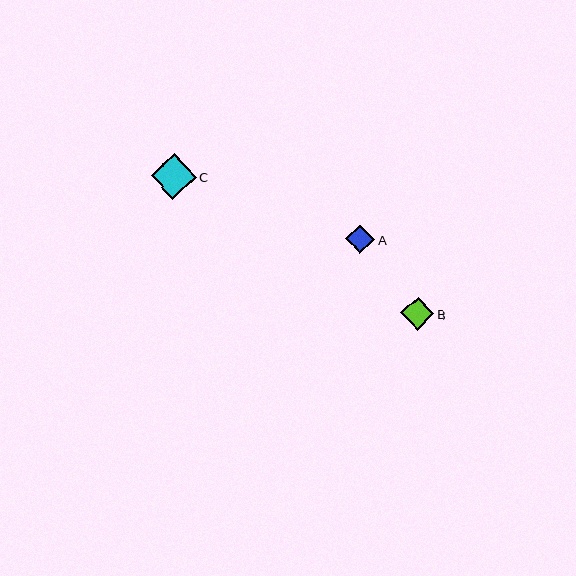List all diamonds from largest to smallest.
From largest to smallest: C, B, A.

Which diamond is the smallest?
Diamond A is the smallest with a size of approximately 29 pixels.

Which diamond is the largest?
Diamond C is the largest with a size of approximately 45 pixels.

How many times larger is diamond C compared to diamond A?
Diamond C is approximately 1.6 times the size of diamond A.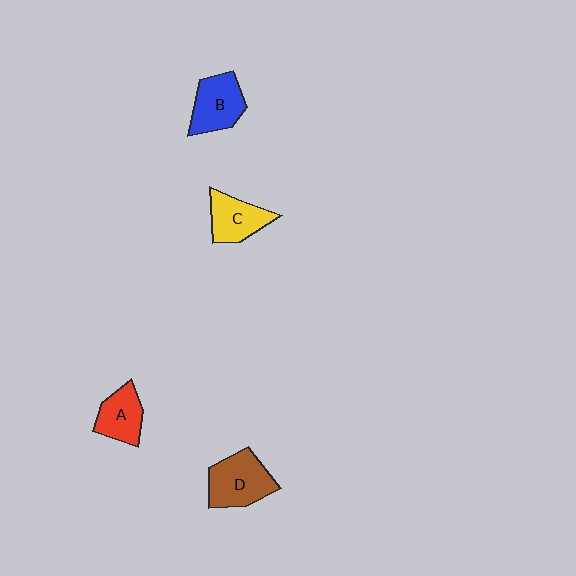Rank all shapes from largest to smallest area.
From largest to smallest: D (brown), B (blue), C (yellow), A (red).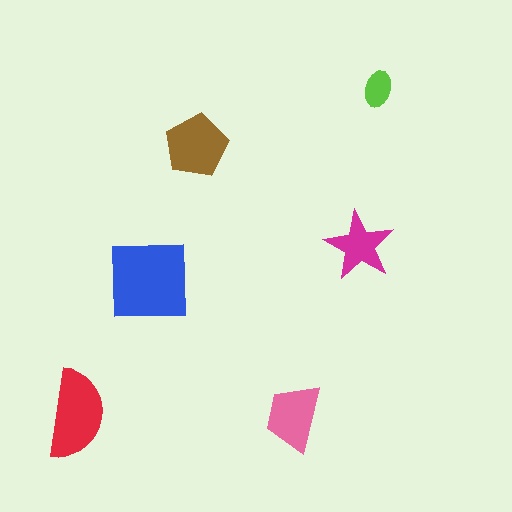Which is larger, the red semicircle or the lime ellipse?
The red semicircle.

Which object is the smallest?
The lime ellipse.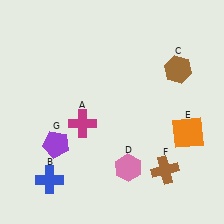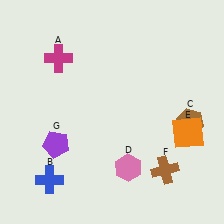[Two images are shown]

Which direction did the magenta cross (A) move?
The magenta cross (A) moved up.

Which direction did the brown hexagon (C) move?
The brown hexagon (C) moved down.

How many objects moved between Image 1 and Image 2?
2 objects moved between the two images.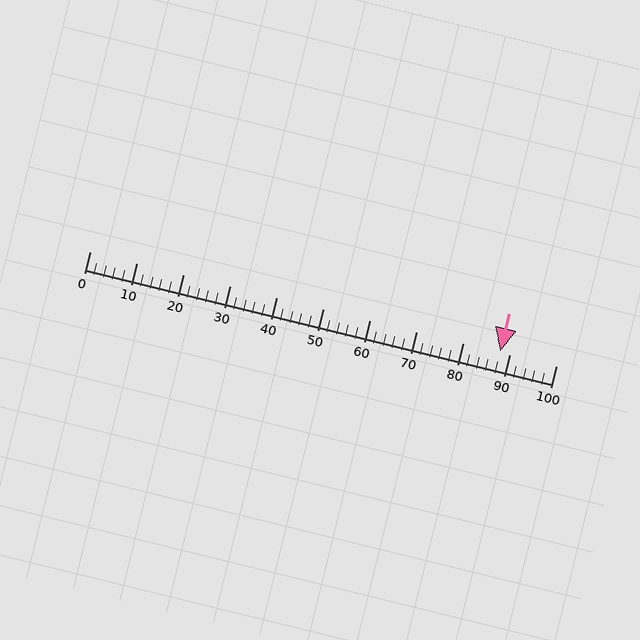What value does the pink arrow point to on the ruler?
The pink arrow points to approximately 88.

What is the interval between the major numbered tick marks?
The major tick marks are spaced 10 units apart.